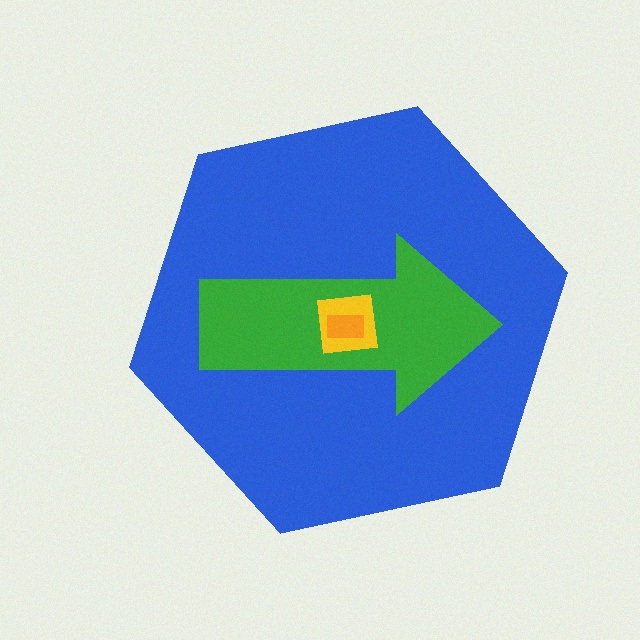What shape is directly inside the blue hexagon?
The green arrow.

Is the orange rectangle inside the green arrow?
Yes.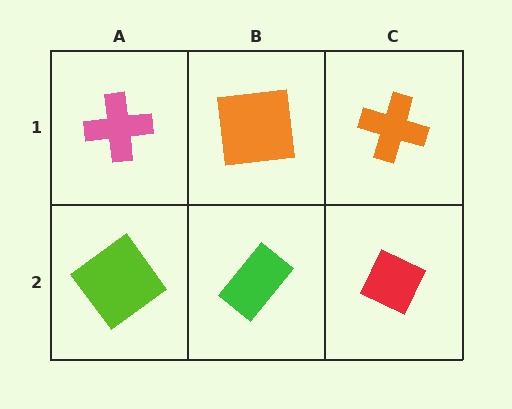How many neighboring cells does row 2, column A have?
2.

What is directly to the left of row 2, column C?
A green rectangle.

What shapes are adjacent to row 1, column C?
A red diamond (row 2, column C), an orange square (row 1, column B).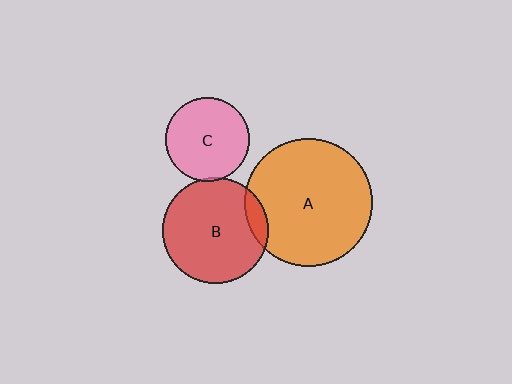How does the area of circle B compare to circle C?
Approximately 1.6 times.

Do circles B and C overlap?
Yes.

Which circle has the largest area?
Circle A (orange).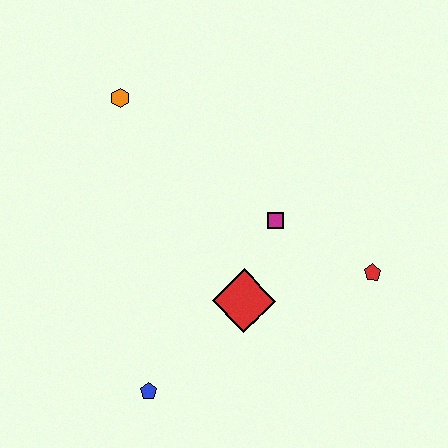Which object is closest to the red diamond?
The magenta square is closest to the red diamond.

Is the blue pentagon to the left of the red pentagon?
Yes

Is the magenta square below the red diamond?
No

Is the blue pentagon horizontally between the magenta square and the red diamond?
No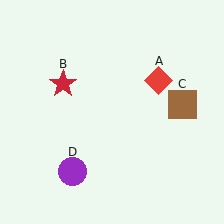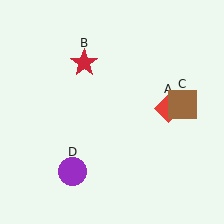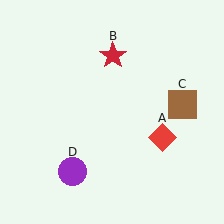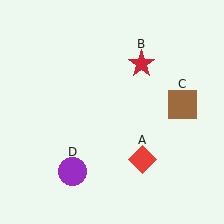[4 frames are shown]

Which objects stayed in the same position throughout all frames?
Brown square (object C) and purple circle (object D) remained stationary.